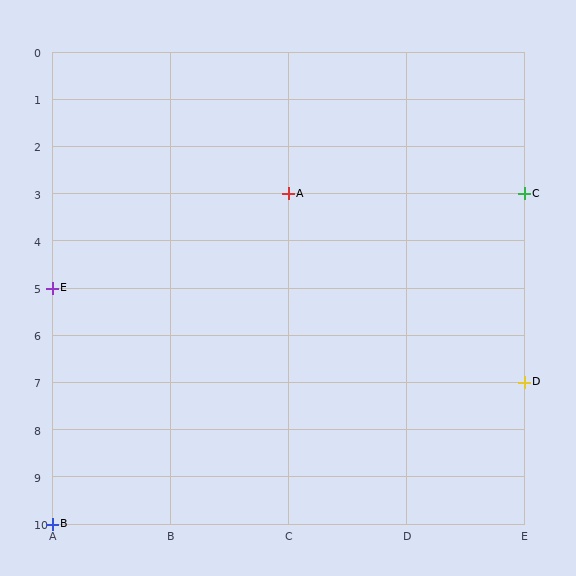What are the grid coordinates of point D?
Point D is at grid coordinates (E, 7).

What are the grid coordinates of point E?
Point E is at grid coordinates (A, 5).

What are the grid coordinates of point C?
Point C is at grid coordinates (E, 3).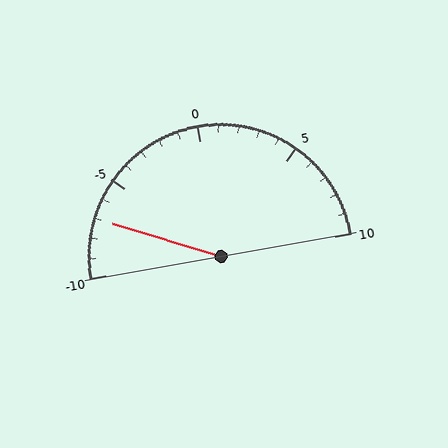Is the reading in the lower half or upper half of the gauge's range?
The reading is in the lower half of the range (-10 to 10).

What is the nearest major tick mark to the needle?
The nearest major tick mark is -5.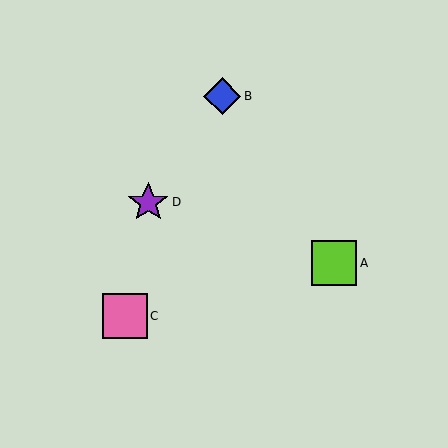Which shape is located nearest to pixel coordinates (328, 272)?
The lime square (labeled A) at (334, 263) is nearest to that location.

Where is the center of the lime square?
The center of the lime square is at (334, 263).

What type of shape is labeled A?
Shape A is a lime square.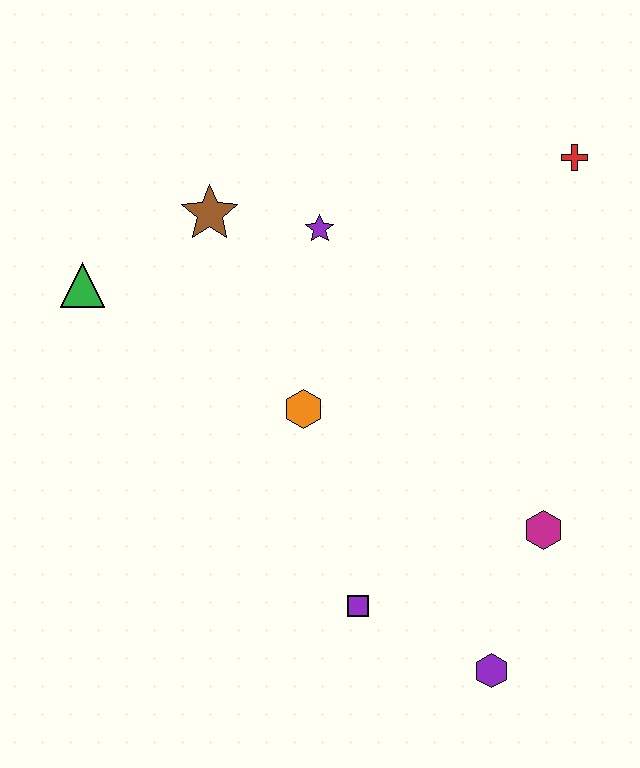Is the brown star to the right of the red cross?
No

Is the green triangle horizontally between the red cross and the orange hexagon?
No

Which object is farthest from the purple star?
The purple hexagon is farthest from the purple star.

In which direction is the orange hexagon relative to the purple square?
The orange hexagon is above the purple square.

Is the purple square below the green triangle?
Yes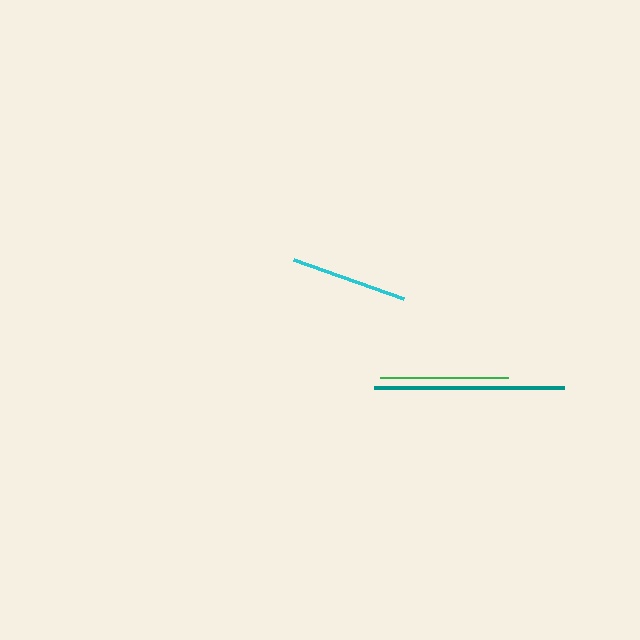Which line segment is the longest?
The teal line is the longest at approximately 190 pixels.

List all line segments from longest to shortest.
From longest to shortest: teal, green, cyan.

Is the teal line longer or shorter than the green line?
The teal line is longer than the green line.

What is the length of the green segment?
The green segment is approximately 128 pixels long.